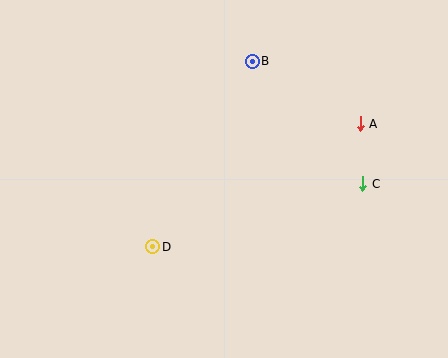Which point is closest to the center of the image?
Point D at (153, 247) is closest to the center.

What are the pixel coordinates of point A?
Point A is at (360, 124).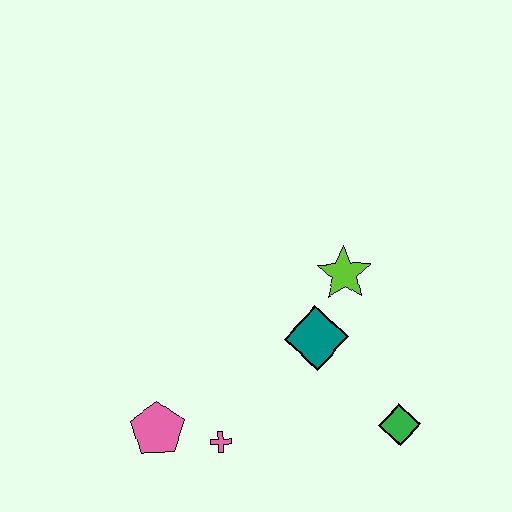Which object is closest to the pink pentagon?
The pink cross is closest to the pink pentagon.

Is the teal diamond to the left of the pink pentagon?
No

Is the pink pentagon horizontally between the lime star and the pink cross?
No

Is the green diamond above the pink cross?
Yes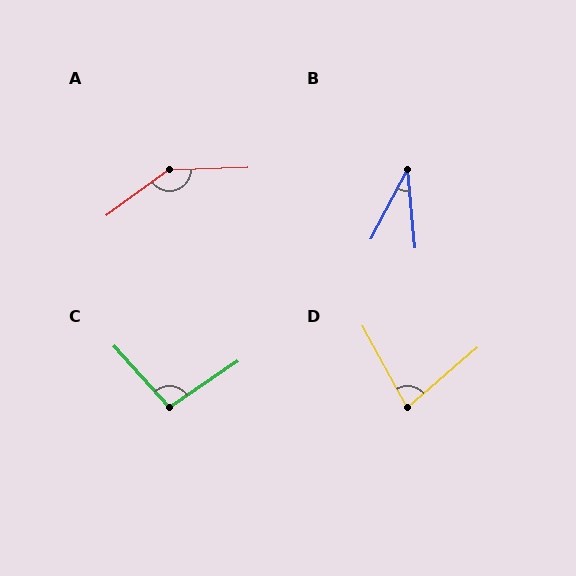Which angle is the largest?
A, at approximately 145 degrees.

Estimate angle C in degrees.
Approximately 98 degrees.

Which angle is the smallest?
B, at approximately 33 degrees.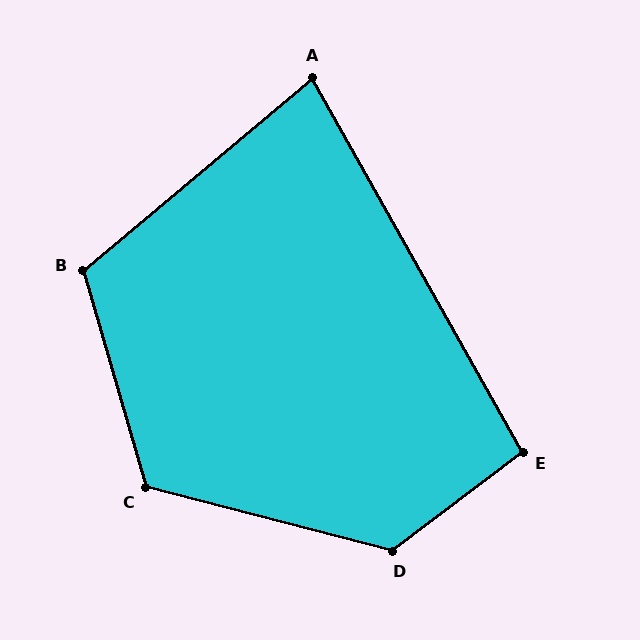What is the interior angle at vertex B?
Approximately 114 degrees (obtuse).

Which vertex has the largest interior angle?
D, at approximately 128 degrees.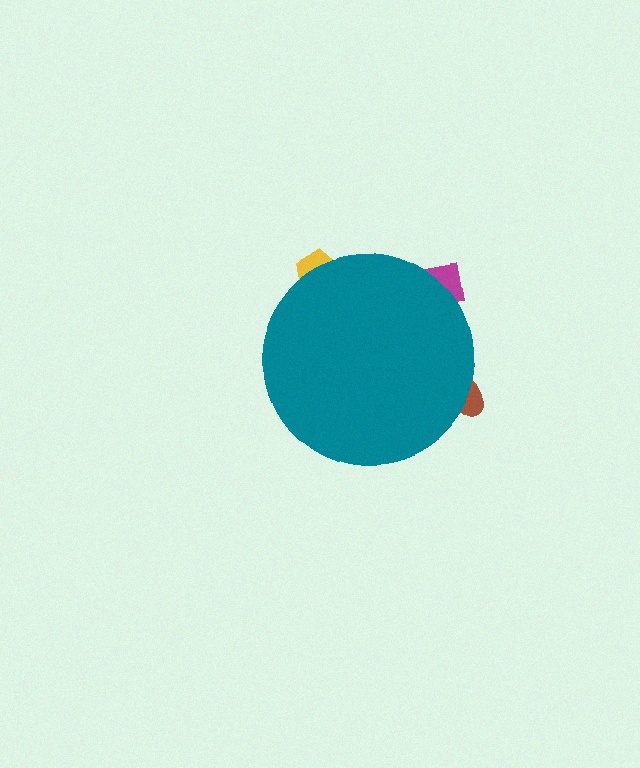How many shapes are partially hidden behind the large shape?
3 shapes are partially hidden.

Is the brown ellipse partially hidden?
Yes, the brown ellipse is partially hidden behind the teal circle.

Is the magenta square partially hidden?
Yes, the magenta square is partially hidden behind the teal circle.